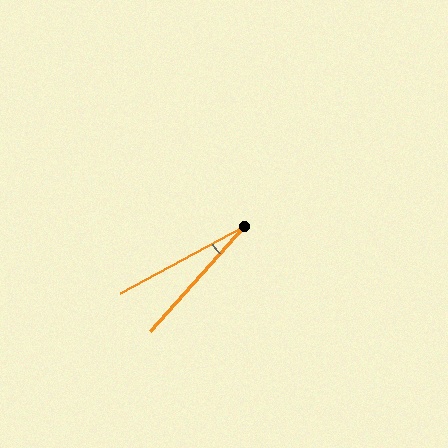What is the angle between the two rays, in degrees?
Approximately 20 degrees.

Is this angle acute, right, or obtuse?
It is acute.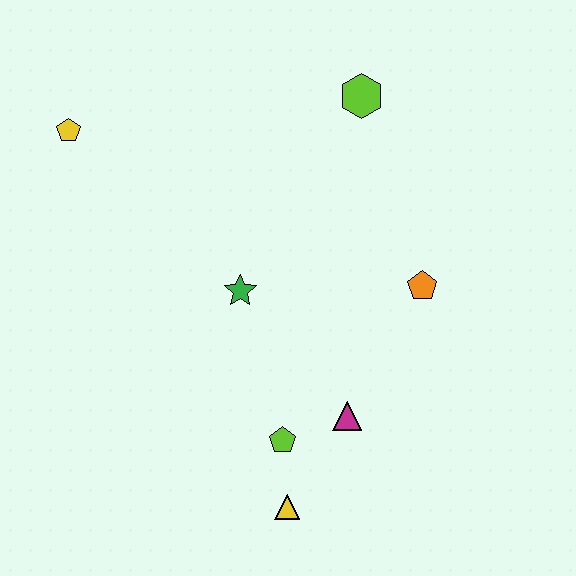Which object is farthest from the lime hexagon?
The yellow triangle is farthest from the lime hexagon.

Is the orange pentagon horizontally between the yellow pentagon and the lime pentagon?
No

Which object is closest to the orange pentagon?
The magenta triangle is closest to the orange pentagon.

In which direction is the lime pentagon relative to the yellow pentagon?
The lime pentagon is below the yellow pentagon.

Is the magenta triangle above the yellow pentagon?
No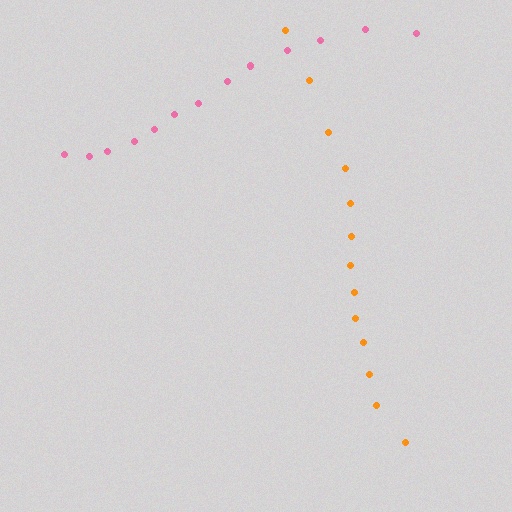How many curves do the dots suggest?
There are 2 distinct paths.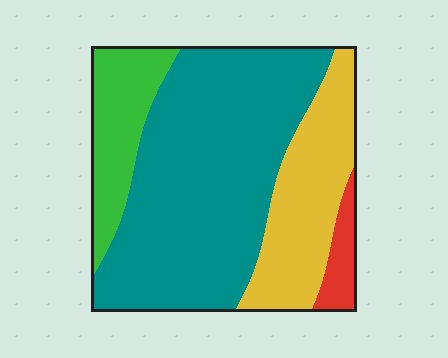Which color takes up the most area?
Teal, at roughly 55%.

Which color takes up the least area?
Red, at roughly 5%.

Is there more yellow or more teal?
Teal.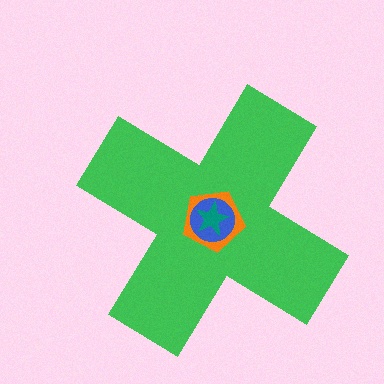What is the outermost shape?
The green cross.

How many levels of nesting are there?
4.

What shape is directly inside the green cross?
The orange pentagon.